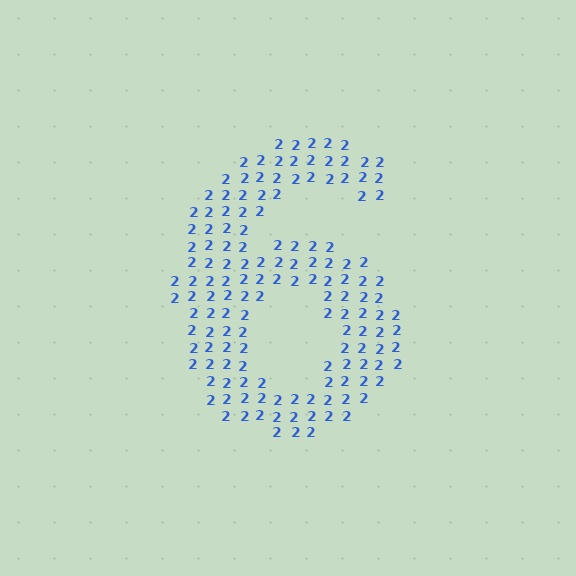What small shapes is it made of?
It is made of small digit 2's.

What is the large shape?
The large shape is the digit 6.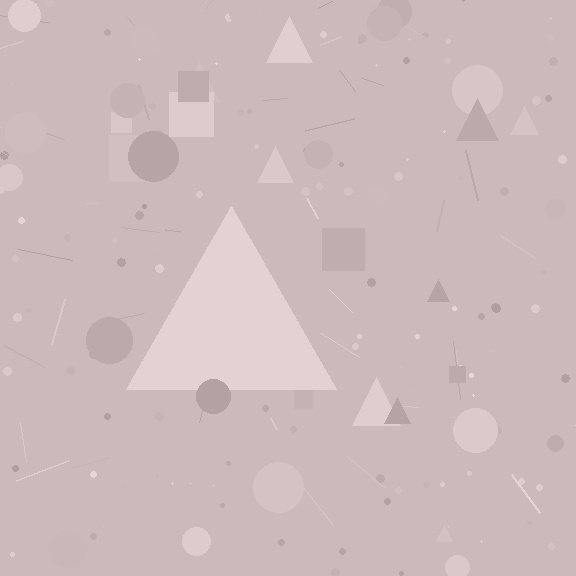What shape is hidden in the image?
A triangle is hidden in the image.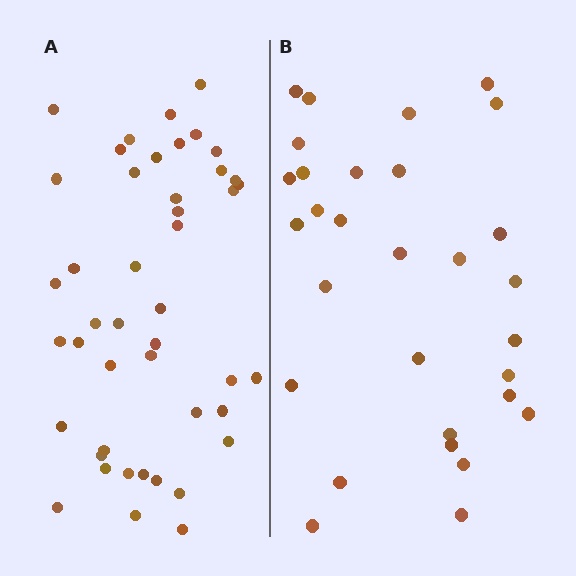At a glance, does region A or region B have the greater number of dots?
Region A (the left region) has more dots.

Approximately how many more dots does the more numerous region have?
Region A has approximately 15 more dots than region B.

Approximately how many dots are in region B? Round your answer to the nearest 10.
About 30 dots.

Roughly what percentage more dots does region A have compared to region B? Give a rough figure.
About 50% more.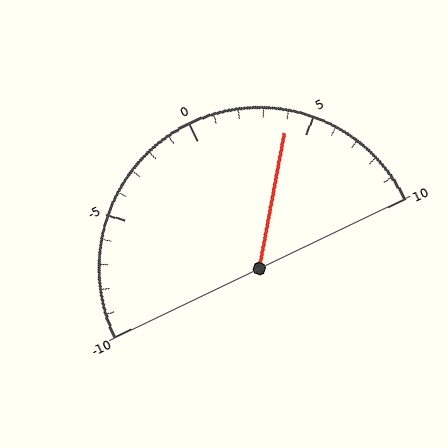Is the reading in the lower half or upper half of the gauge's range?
The reading is in the upper half of the range (-10 to 10).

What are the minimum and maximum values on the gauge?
The gauge ranges from -10 to 10.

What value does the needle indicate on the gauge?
The needle indicates approximately 4.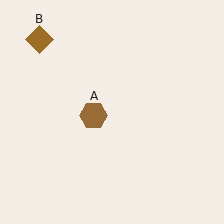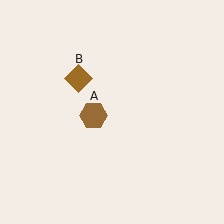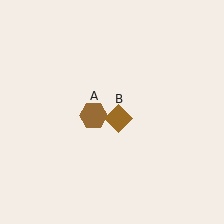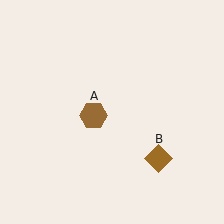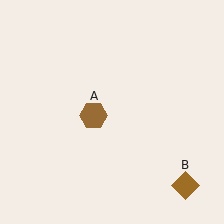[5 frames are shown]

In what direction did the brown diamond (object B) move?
The brown diamond (object B) moved down and to the right.